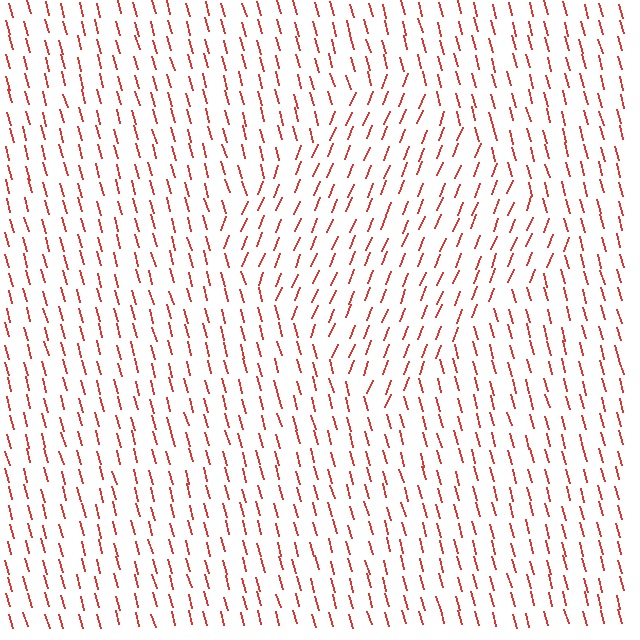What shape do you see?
I see a diamond.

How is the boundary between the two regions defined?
The boundary is defined purely by a change in line orientation (approximately 37 degrees difference). All lines are the same color and thickness.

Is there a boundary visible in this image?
Yes, there is a texture boundary formed by a change in line orientation.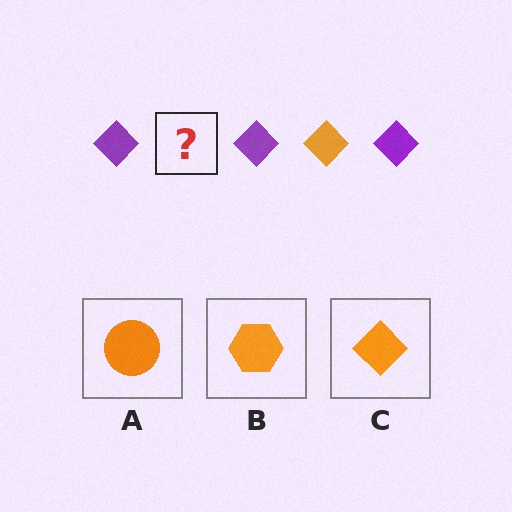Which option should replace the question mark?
Option C.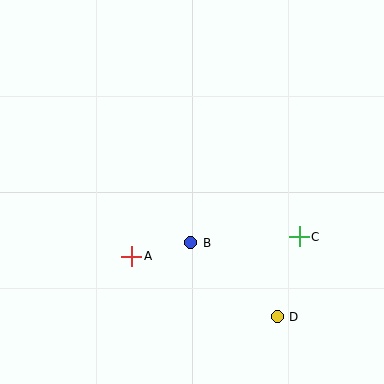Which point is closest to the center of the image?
Point B at (191, 243) is closest to the center.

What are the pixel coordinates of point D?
Point D is at (277, 317).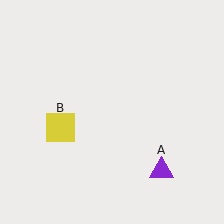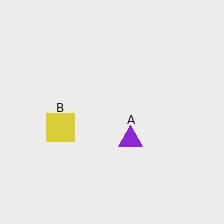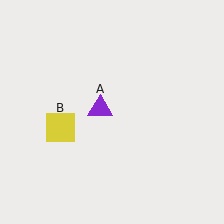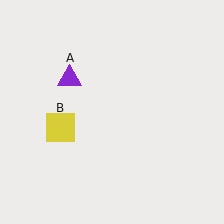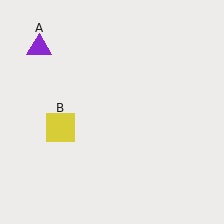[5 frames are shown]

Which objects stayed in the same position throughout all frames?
Yellow square (object B) remained stationary.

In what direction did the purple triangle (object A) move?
The purple triangle (object A) moved up and to the left.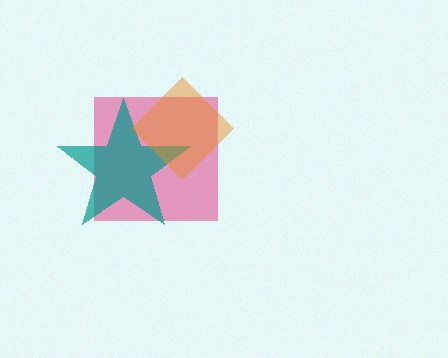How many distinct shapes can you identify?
There are 3 distinct shapes: a pink square, a teal star, an orange diamond.